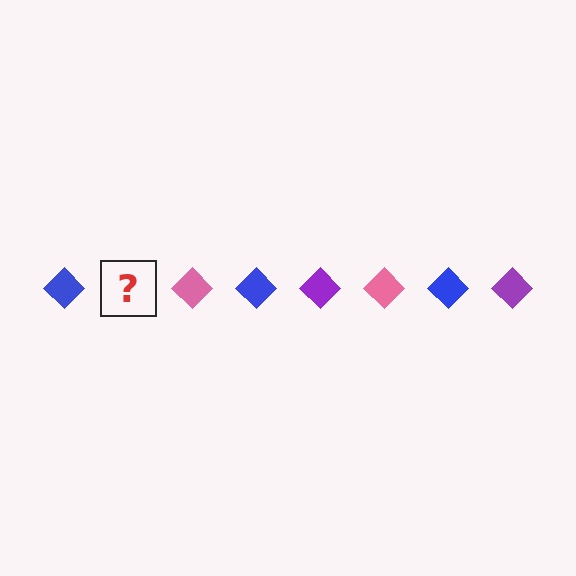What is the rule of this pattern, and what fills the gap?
The rule is that the pattern cycles through blue, purple, pink diamonds. The gap should be filled with a purple diamond.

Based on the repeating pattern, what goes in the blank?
The blank should be a purple diamond.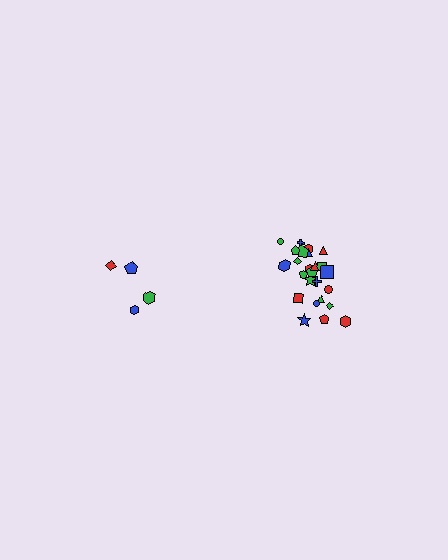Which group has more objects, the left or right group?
The right group.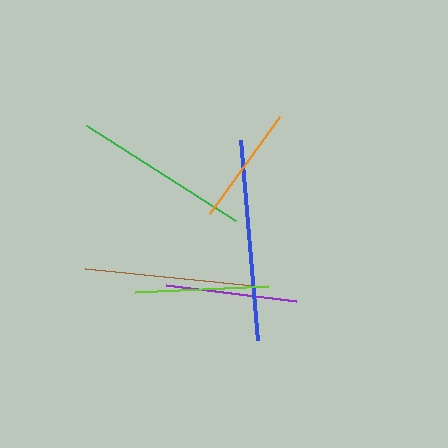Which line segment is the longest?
The blue line is the longest at approximately 200 pixels.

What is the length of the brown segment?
The brown segment is approximately 179 pixels long.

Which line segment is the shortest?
The orange line is the shortest at approximately 119 pixels.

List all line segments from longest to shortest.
From longest to shortest: blue, brown, green, lime, purple, orange.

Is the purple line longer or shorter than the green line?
The green line is longer than the purple line.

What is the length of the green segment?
The green segment is approximately 176 pixels long.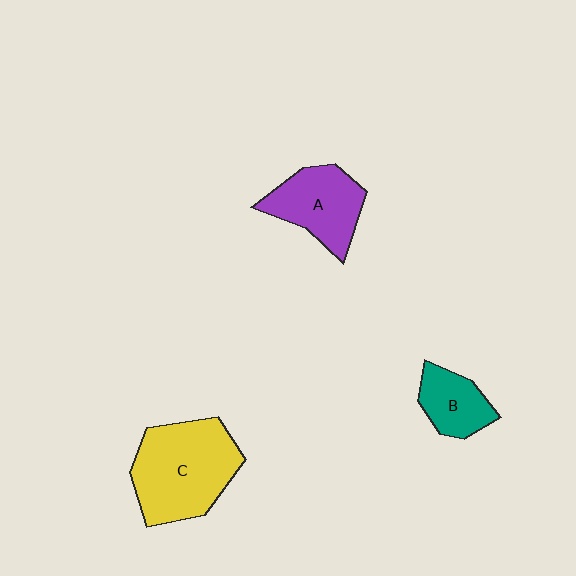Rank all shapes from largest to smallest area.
From largest to smallest: C (yellow), A (purple), B (teal).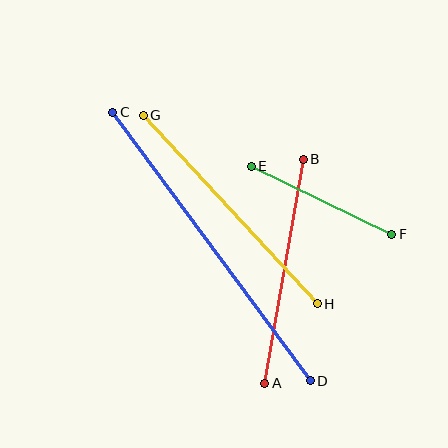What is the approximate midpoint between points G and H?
The midpoint is at approximately (230, 209) pixels.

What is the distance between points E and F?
The distance is approximately 156 pixels.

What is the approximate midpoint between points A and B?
The midpoint is at approximately (284, 271) pixels.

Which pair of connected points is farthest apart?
Points C and D are farthest apart.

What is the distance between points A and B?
The distance is approximately 227 pixels.